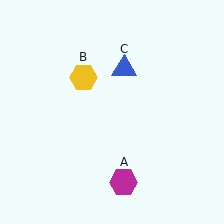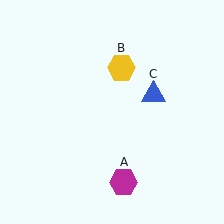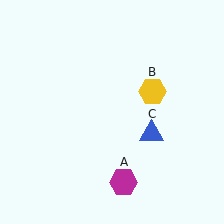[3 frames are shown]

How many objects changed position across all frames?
2 objects changed position: yellow hexagon (object B), blue triangle (object C).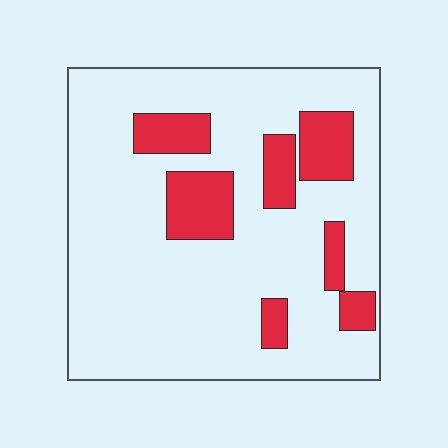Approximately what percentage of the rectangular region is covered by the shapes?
Approximately 20%.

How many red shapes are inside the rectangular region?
7.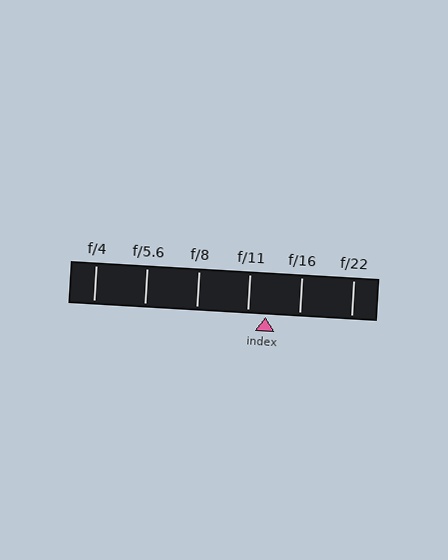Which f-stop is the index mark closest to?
The index mark is closest to f/11.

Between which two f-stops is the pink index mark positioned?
The index mark is between f/11 and f/16.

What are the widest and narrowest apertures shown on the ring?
The widest aperture shown is f/4 and the narrowest is f/22.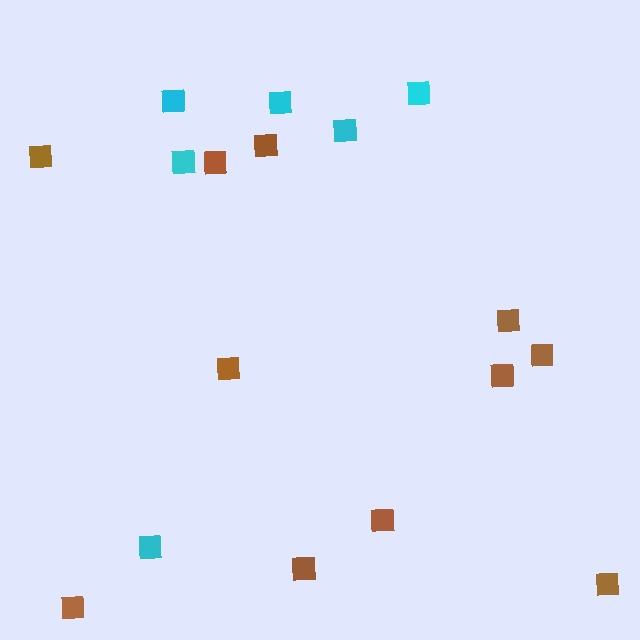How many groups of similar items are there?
There are 2 groups: one group of cyan squares (6) and one group of brown squares (11).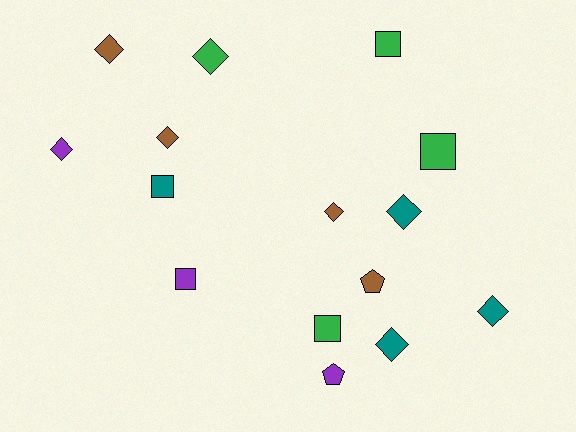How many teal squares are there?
There is 1 teal square.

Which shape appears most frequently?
Diamond, with 8 objects.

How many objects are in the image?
There are 15 objects.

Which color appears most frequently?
Teal, with 4 objects.